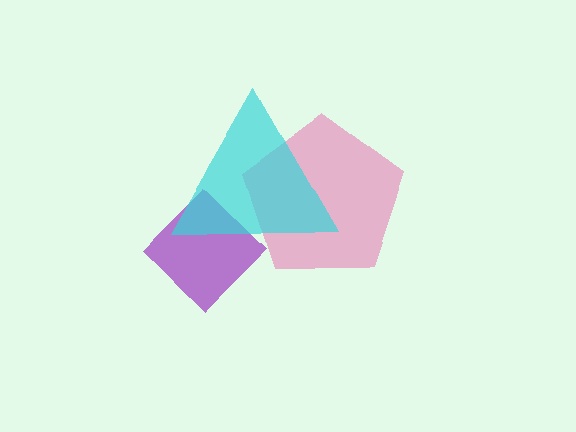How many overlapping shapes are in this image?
There are 3 overlapping shapes in the image.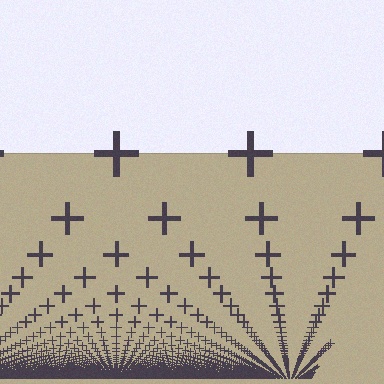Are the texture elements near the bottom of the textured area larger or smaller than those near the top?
Smaller. The gradient is inverted — elements near the bottom are smaller and denser.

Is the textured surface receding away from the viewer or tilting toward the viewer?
The surface appears to tilt toward the viewer. Texture elements get larger and sparser toward the top.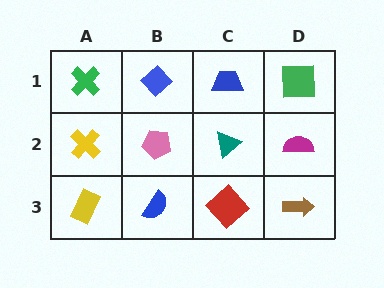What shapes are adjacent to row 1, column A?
A yellow cross (row 2, column A), a blue diamond (row 1, column B).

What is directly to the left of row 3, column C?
A blue semicircle.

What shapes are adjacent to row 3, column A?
A yellow cross (row 2, column A), a blue semicircle (row 3, column B).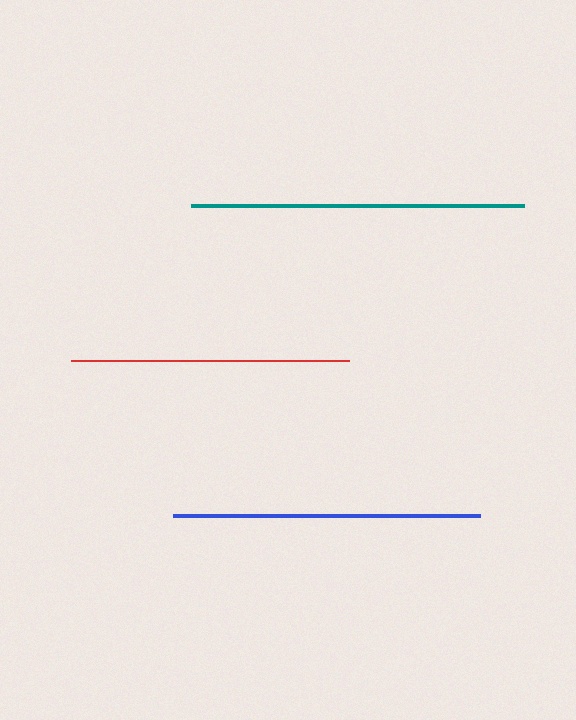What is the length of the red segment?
The red segment is approximately 277 pixels long.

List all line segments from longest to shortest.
From longest to shortest: teal, blue, red.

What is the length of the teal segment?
The teal segment is approximately 333 pixels long.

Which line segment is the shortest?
The red line is the shortest at approximately 277 pixels.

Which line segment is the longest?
The teal line is the longest at approximately 333 pixels.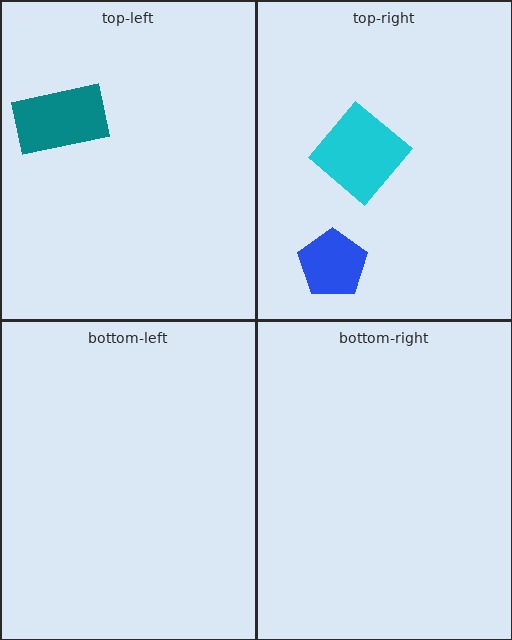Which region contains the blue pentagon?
The top-right region.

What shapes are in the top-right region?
The blue pentagon, the cyan diamond.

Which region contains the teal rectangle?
The top-left region.